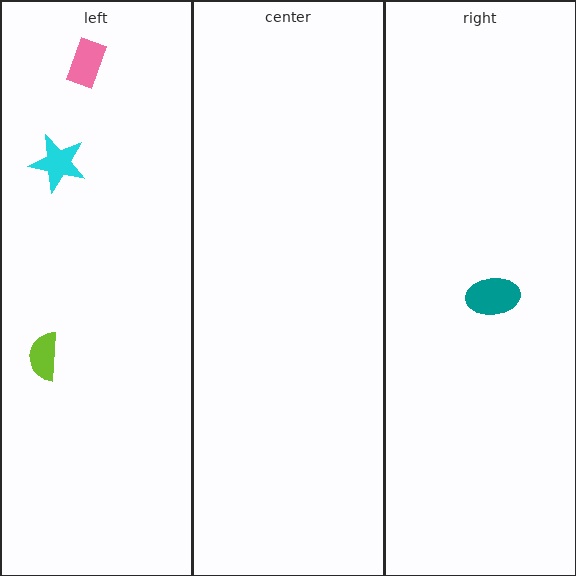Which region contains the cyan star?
The left region.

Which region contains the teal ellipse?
The right region.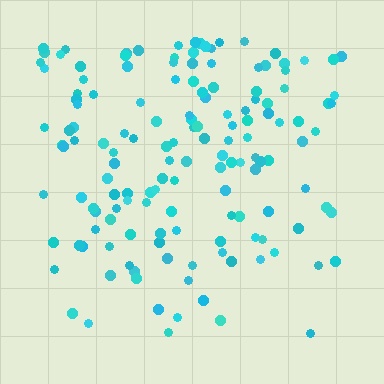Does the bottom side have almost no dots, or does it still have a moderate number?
Still a moderate number, just noticeably fewer than the top.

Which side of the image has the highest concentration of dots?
The top.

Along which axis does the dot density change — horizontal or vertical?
Vertical.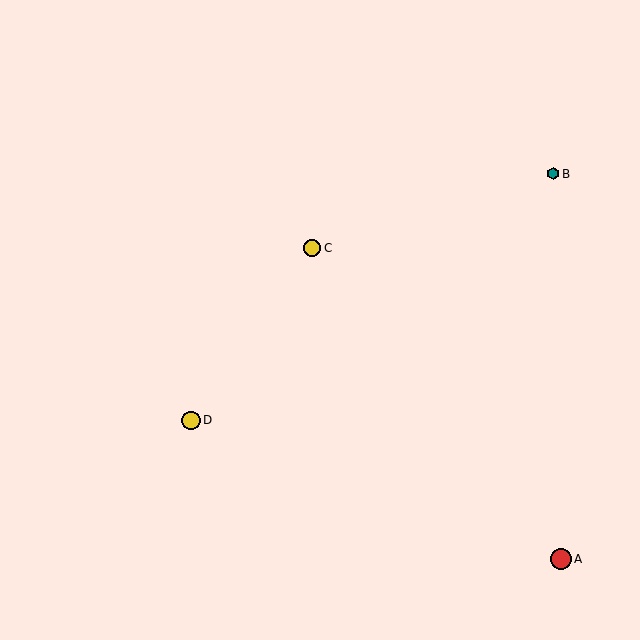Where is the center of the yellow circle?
The center of the yellow circle is at (191, 420).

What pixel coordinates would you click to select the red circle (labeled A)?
Click at (561, 559) to select the red circle A.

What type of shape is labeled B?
Shape B is a teal hexagon.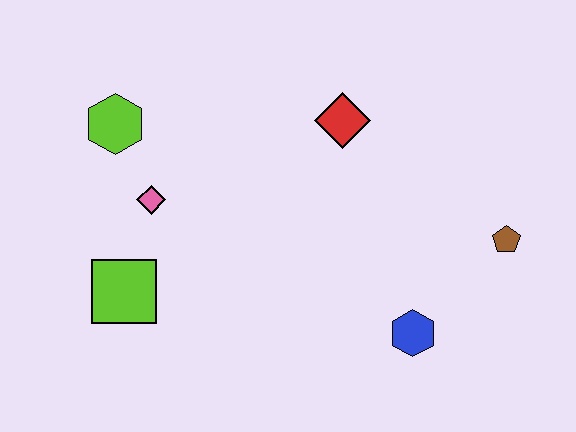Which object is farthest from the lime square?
The brown pentagon is farthest from the lime square.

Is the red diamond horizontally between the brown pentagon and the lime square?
Yes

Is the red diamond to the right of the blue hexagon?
No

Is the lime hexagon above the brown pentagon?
Yes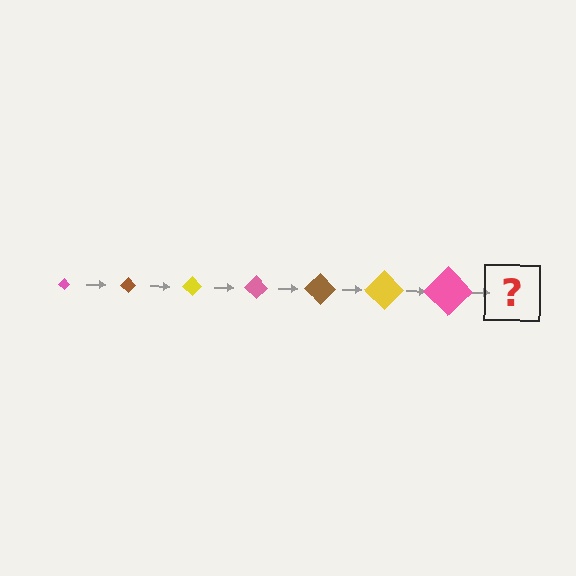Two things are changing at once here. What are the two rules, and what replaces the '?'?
The two rules are that the diamond grows larger each step and the color cycles through pink, brown, and yellow. The '?' should be a brown diamond, larger than the previous one.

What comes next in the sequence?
The next element should be a brown diamond, larger than the previous one.